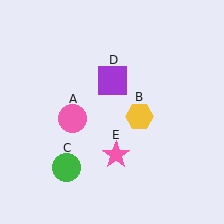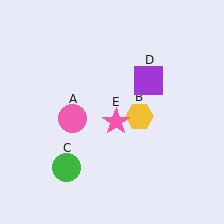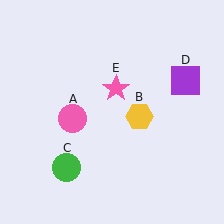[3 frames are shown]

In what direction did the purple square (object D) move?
The purple square (object D) moved right.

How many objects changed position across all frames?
2 objects changed position: purple square (object D), pink star (object E).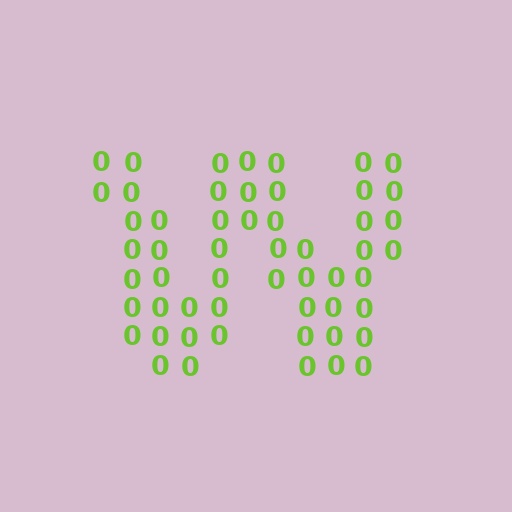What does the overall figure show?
The overall figure shows the letter W.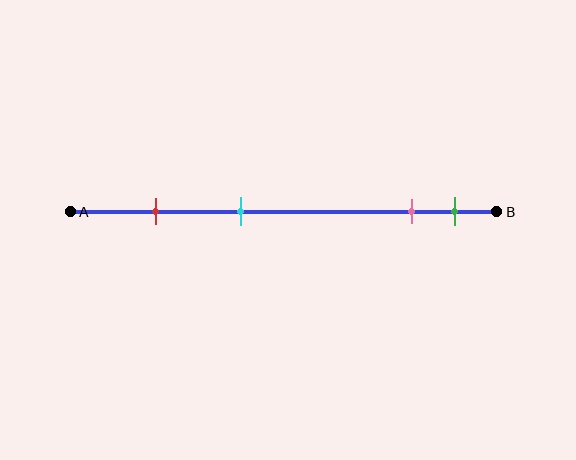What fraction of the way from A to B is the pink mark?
The pink mark is approximately 80% (0.8) of the way from A to B.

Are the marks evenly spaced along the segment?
No, the marks are not evenly spaced.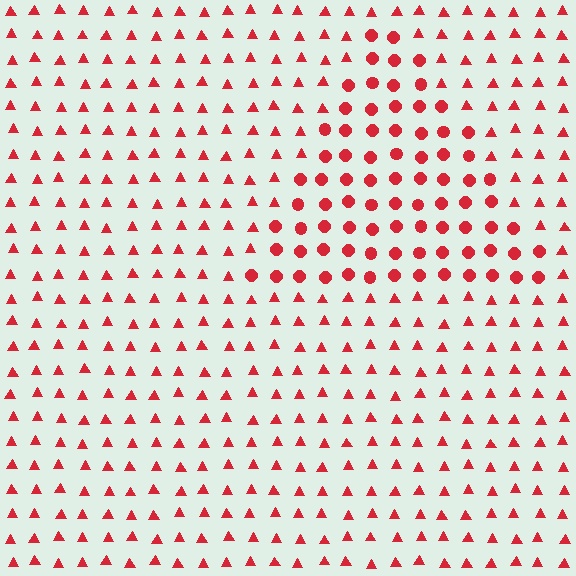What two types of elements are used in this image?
The image uses circles inside the triangle region and triangles outside it.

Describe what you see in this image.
The image is filled with small red elements arranged in a uniform grid. A triangle-shaped region contains circles, while the surrounding area contains triangles. The boundary is defined purely by the change in element shape.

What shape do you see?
I see a triangle.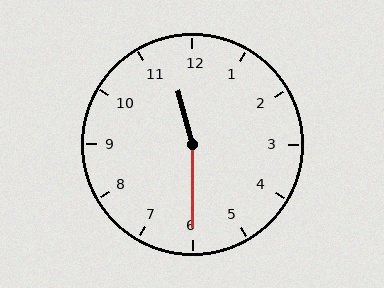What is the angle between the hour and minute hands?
Approximately 165 degrees.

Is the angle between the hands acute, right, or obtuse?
It is obtuse.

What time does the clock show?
11:30.